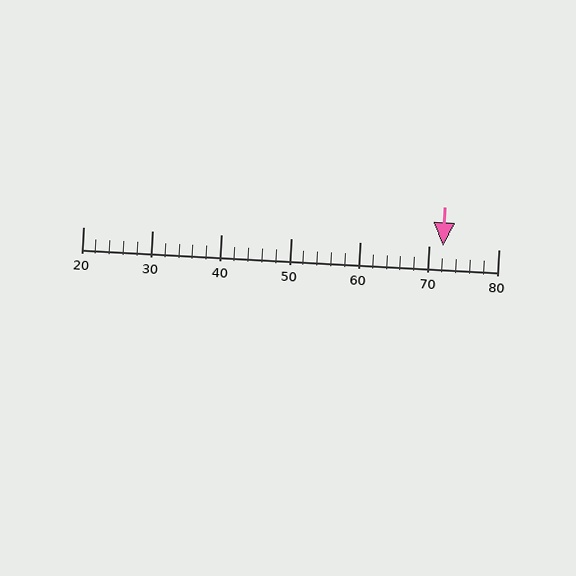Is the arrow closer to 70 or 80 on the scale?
The arrow is closer to 70.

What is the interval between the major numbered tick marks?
The major tick marks are spaced 10 units apart.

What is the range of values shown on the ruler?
The ruler shows values from 20 to 80.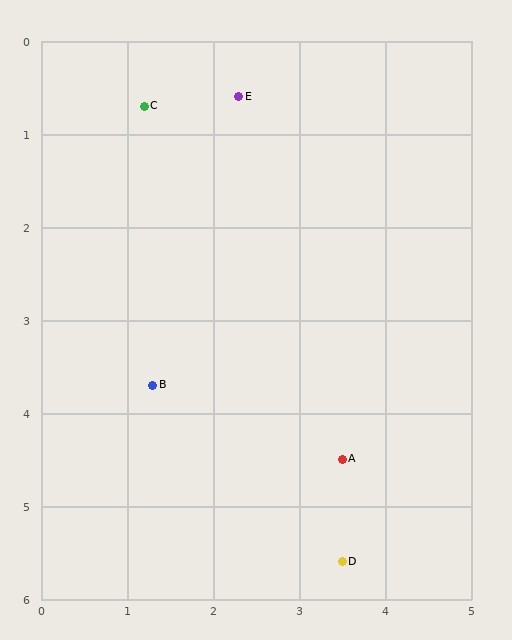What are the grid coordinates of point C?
Point C is at approximately (1.2, 0.7).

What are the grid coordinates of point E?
Point E is at approximately (2.3, 0.6).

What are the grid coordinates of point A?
Point A is at approximately (3.5, 4.5).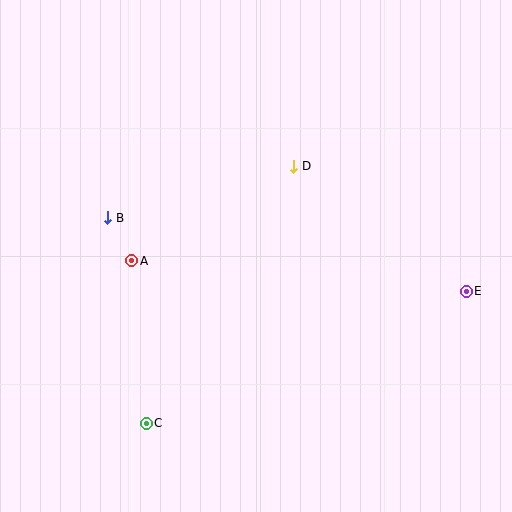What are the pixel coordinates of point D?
Point D is at (294, 166).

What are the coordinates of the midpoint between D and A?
The midpoint between D and A is at (213, 213).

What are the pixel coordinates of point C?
Point C is at (146, 423).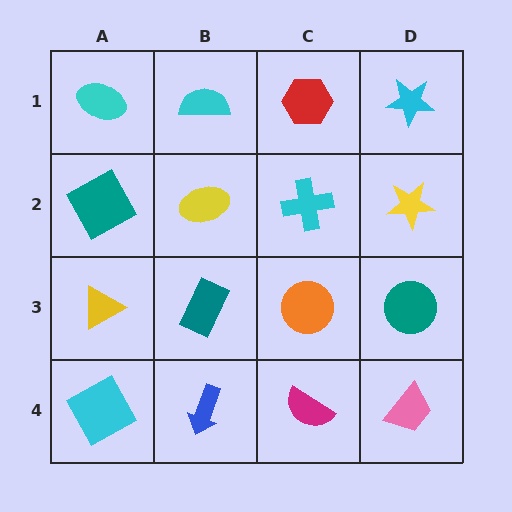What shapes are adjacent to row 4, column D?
A teal circle (row 3, column D), a magenta semicircle (row 4, column C).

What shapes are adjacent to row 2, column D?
A cyan star (row 1, column D), a teal circle (row 3, column D), a cyan cross (row 2, column C).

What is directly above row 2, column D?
A cyan star.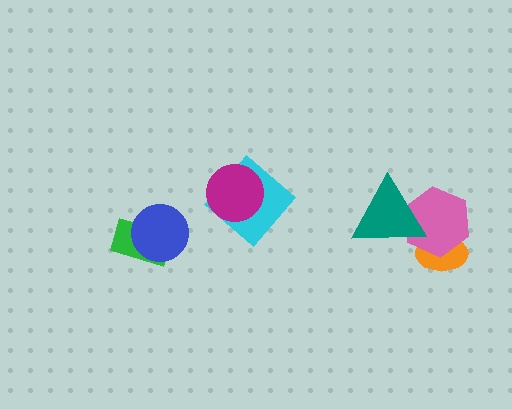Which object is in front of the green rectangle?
The blue circle is in front of the green rectangle.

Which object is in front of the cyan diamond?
The magenta circle is in front of the cyan diamond.